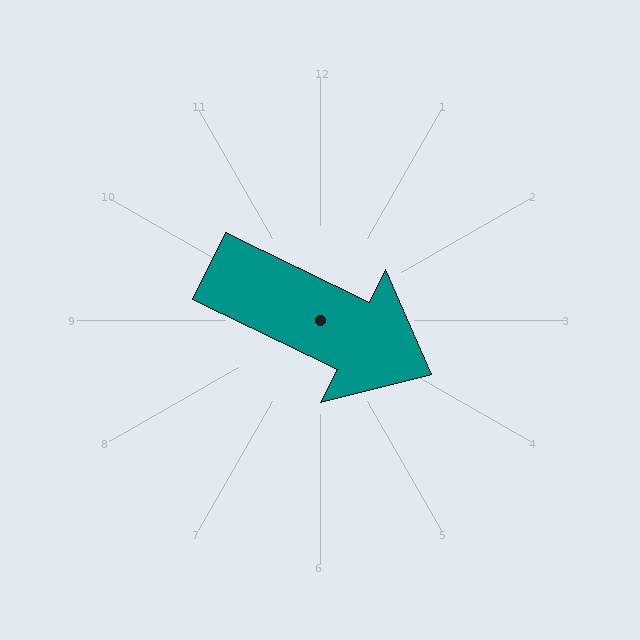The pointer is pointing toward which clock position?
Roughly 4 o'clock.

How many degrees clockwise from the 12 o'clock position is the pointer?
Approximately 116 degrees.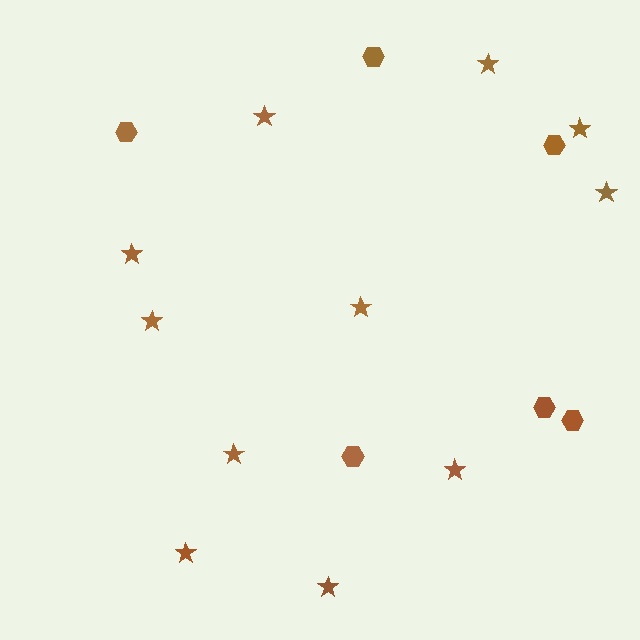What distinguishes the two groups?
There are 2 groups: one group of hexagons (6) and one group of stars (11).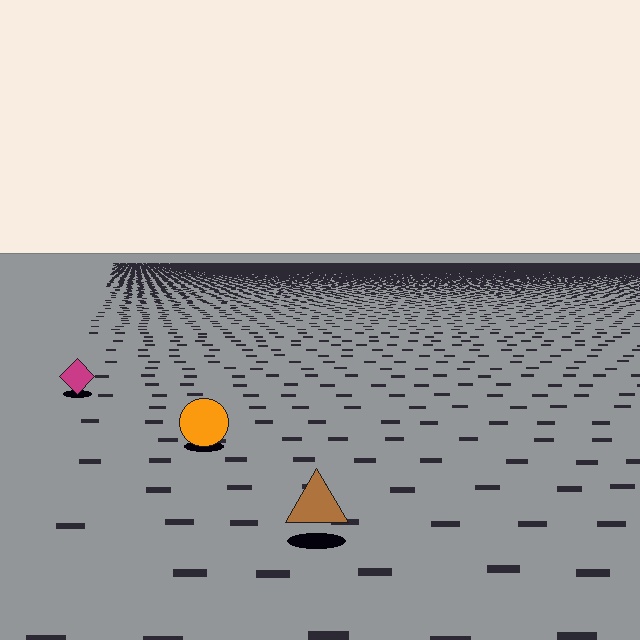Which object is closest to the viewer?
The brown triangle is closest. The texture marks near it are larger and more spread out.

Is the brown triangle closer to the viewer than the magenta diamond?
Yes. The brown triangle is closer — you can tell from the texture gradient: the ground texture is coarser near it.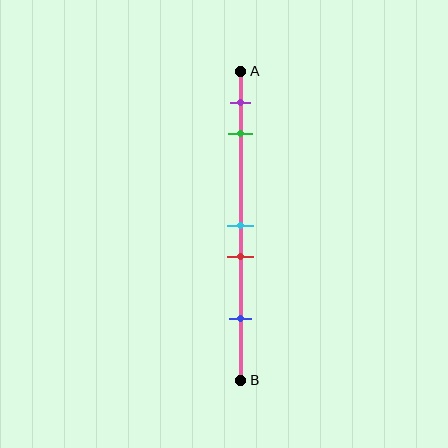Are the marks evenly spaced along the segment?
No, the marks are not evenly spaced.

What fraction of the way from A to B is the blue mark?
The blue mark is approximately 80% (0.8) of the way from A to B.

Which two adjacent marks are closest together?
The cyan and red marks are the closest adjacent pair.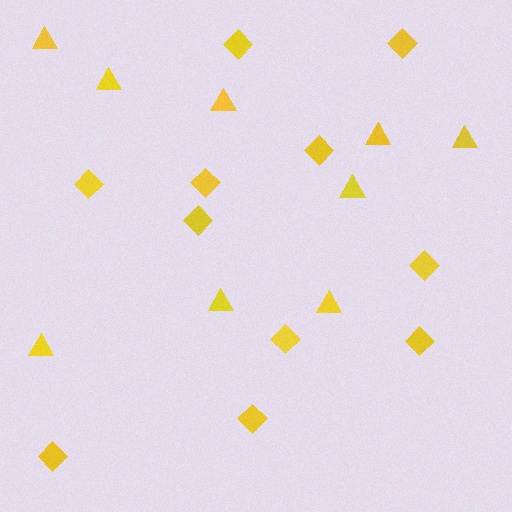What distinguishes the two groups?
There are 2 groups: one group of diamonds (11) and one group of triangles (9).